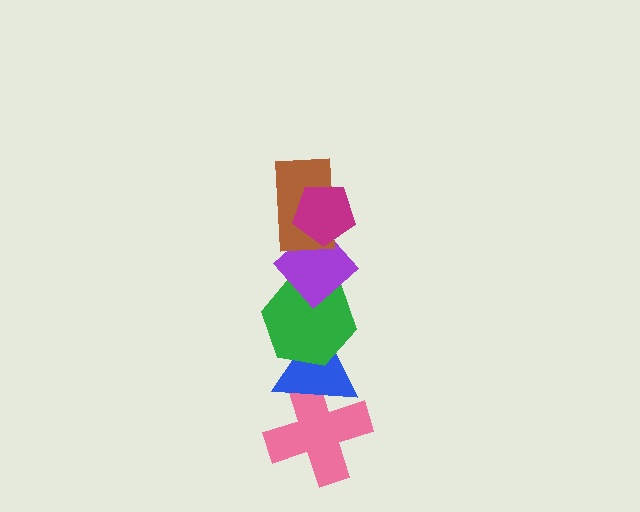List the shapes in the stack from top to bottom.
From top to bottom: the magenta pentagon, the brown rectangle, the purple diamond, the green hexagon, the blue triangle, the pink cross.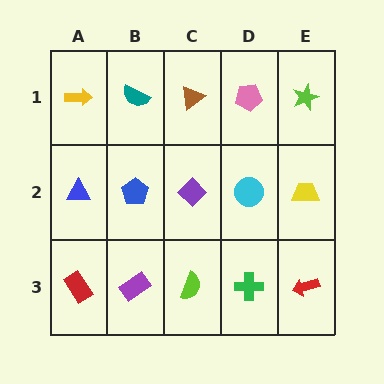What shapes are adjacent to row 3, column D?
A cyan circle (row 2, column D), a lime semicircle (row 3, column C), a red arrow (row 3, column E).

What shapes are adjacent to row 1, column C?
A purple diamond (row 2, column C), a teal semicircle (row 1, column B), a pink pentagon (row 1, column D).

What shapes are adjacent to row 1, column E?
A yellow trapezoid (row 2, column E), a pink pentagon (row 1, column D).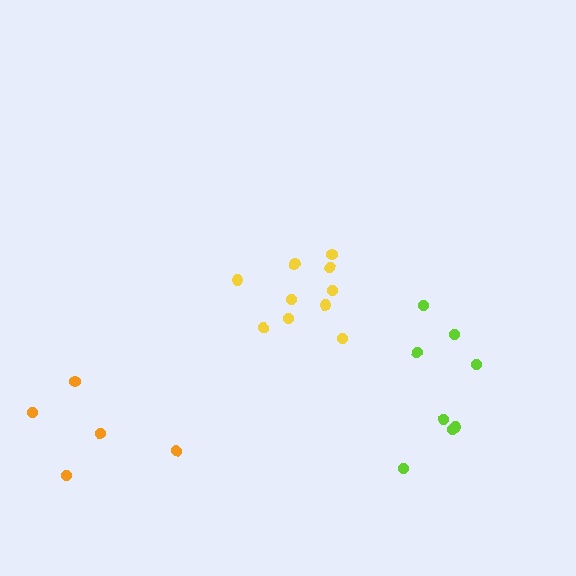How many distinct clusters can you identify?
There are 3 distinct clusters.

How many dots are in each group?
Group 1: 10 dots, Group 2: 8 dots, Group 3: 5 dots (23 total).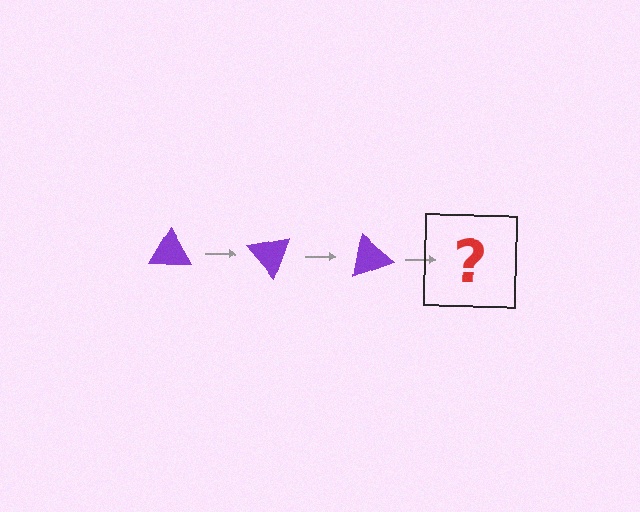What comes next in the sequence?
The next element should be a purple triangle rotated 150 degrees.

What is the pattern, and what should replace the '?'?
The pattern is that the triangle rotates 50 degrees each step. The '?' should be a purple triangle rotated 150 degrees.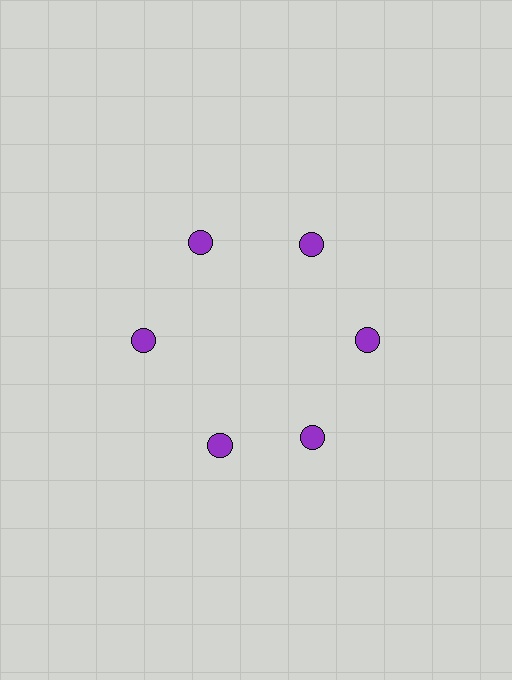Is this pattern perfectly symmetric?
No. The 6 purple circles are arranged in a ring, but one element near the 7 o'clock position is rotated out of alignment along the ring, breaking the 6-fold rotational symmetry.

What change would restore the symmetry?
The symmetry would be restored by rotating it back into even spacing with its neighbors so that all 6 circles sit at equal angles and equal distance from the center.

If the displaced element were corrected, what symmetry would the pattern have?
It would have 6-fold rotational symmetry — the pattern would map onto itself every 60 degrees.